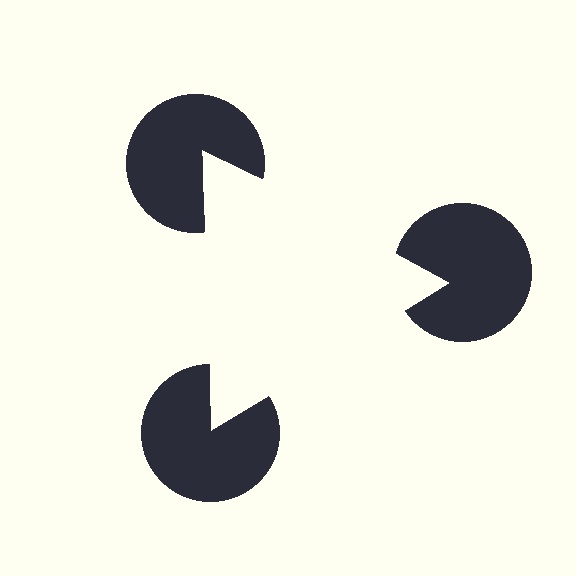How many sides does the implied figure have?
3 sides.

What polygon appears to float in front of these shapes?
An illusory triangle — its edges are inferred from the aligned wedge cuts in the pac-man discs, not physically drawn.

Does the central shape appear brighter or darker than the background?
It typically appears slightly brighter than the background, even though no actual brightness change is drawn.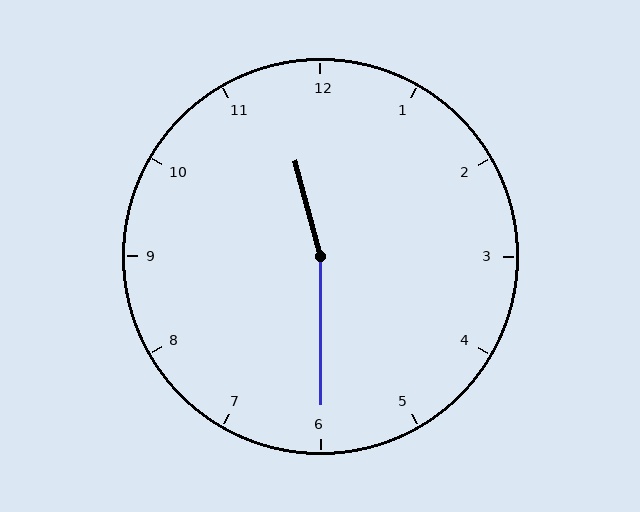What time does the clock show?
11:30.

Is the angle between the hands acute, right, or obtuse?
It is obtuse.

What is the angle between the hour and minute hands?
Approximately 165 degrees.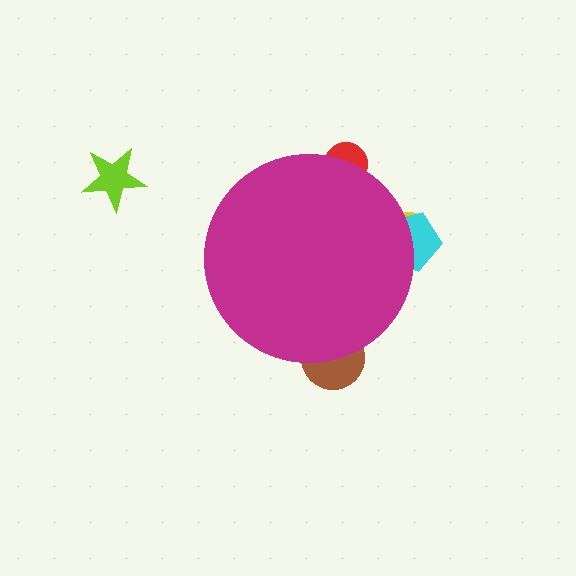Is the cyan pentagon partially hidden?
Yes, the cyan pentagon is partially hidden behind the magenta circle.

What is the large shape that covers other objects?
A magenta circle.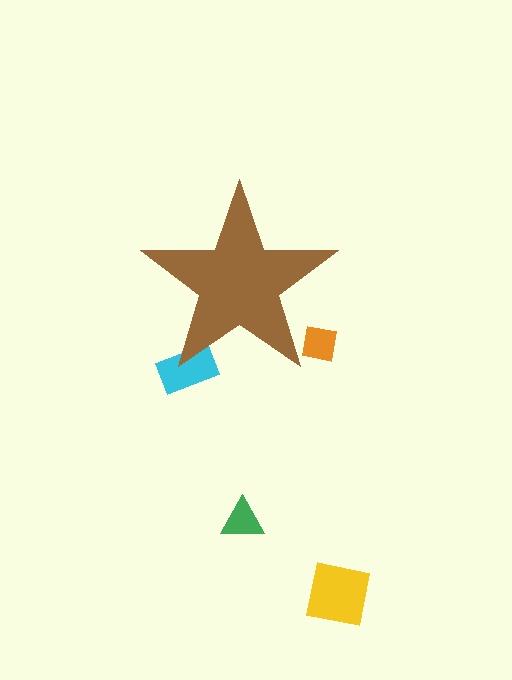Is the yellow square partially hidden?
No, the yellow square is fully visible.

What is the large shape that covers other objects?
A brown star.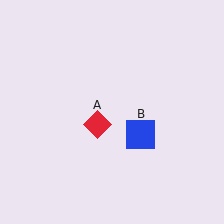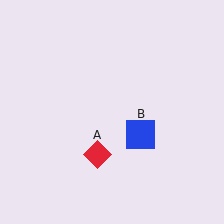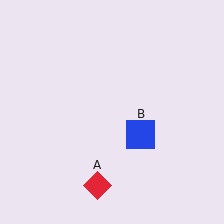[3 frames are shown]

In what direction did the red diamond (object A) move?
The red diamond (object A) moved down.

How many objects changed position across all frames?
1 object changed position: red diamond (object A).